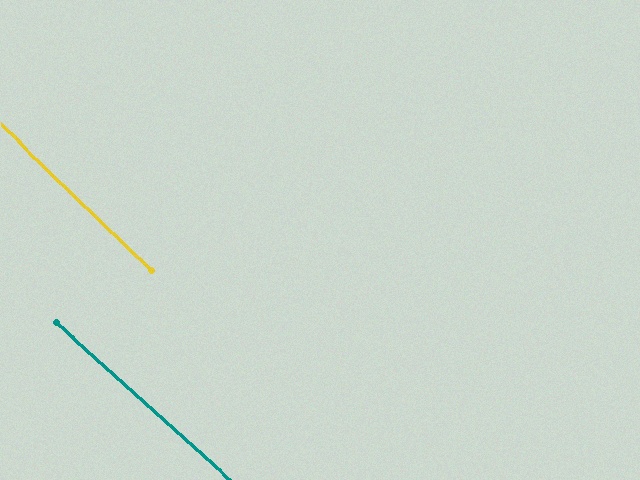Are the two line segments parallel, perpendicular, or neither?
Parallel — their directions differ by only 1.8°.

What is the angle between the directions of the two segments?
Approximately 2 degrees.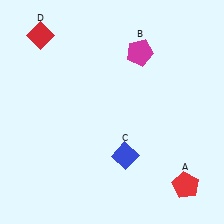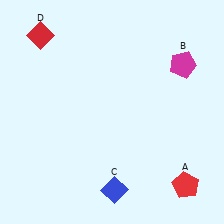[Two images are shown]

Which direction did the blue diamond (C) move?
The blue diamond (C) moved down.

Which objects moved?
The objects that moved are: the magenta pentagon (B), the blue diamond (C).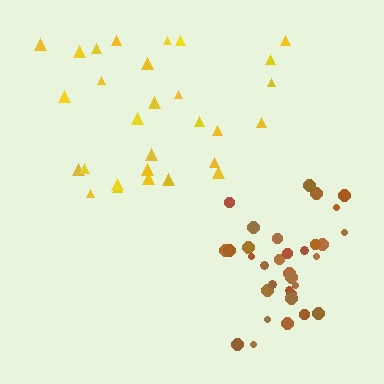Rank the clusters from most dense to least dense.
brown, yellow.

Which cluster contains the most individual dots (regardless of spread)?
Brown (33).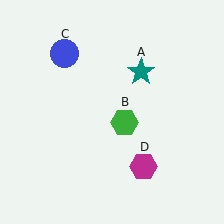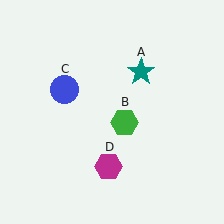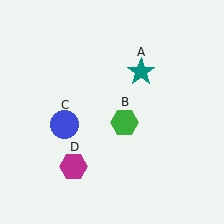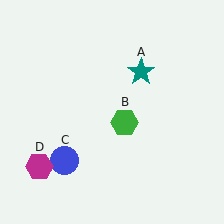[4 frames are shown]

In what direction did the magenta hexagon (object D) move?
The magenta hexagon (object D) moved left.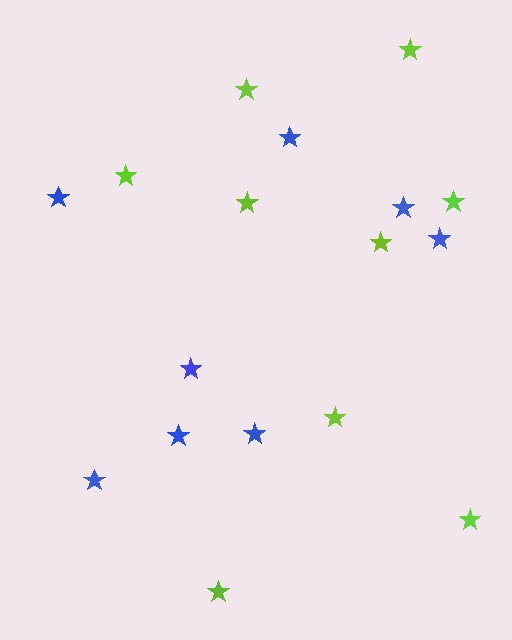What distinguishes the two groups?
There are 2 groups: one group of lime stars (9) and one group of blue stars (8).